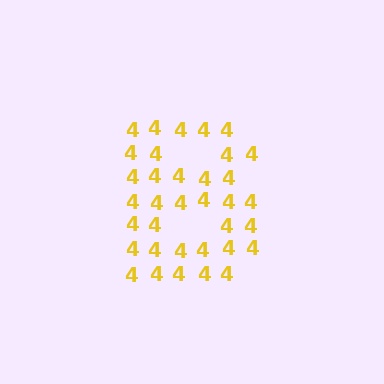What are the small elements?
The small elements are digit 4's.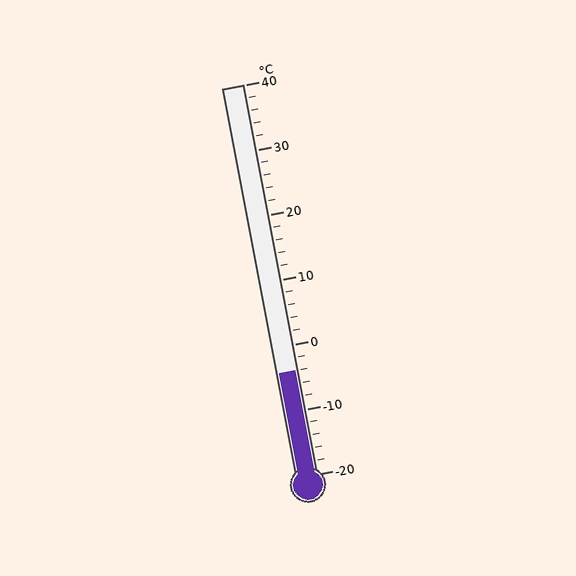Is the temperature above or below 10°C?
The temperature is below 10°C.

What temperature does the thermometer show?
The thermometer shows approximately -4°C.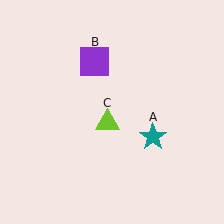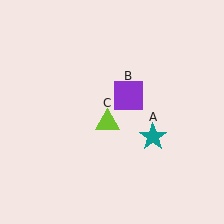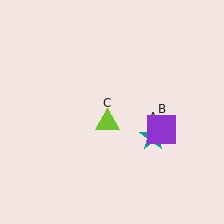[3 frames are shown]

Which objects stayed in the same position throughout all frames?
Teal star (object A) and lime triangle (object C) remained stationary.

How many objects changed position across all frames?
1 object changed position: purple square (object B).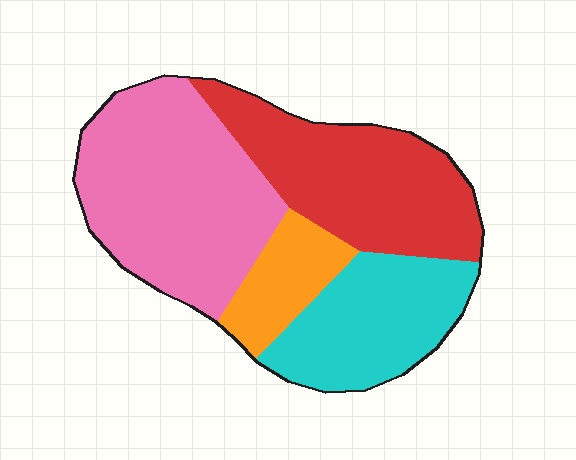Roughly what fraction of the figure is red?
Red covers around 30% of the figure.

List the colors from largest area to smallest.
From largest to smallest: pink, red, cyan, orange.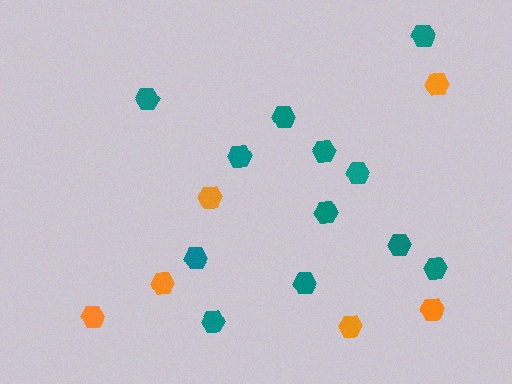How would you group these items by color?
There are 2 groups: one group of orange hexagons (6) and one group of teal hexagons (12).